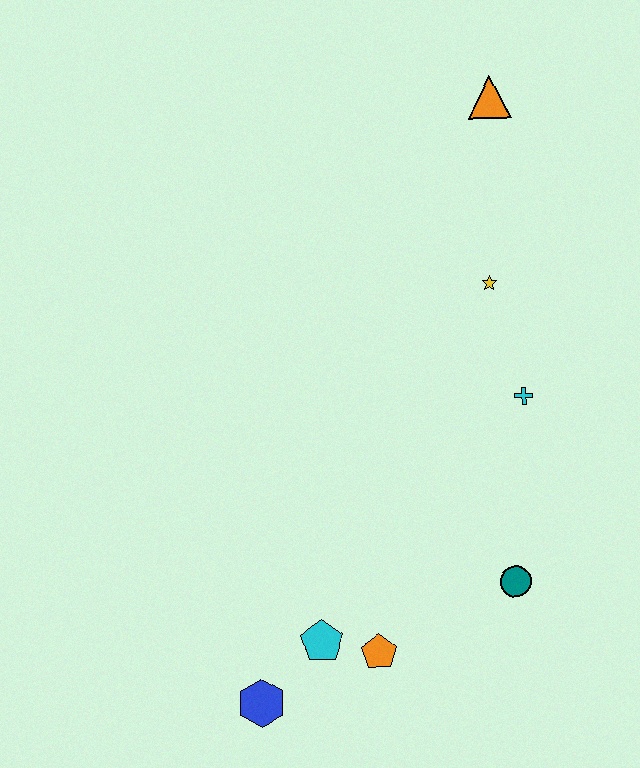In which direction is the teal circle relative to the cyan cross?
The teal circle is below the cyan cross.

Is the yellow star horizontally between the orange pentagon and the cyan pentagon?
No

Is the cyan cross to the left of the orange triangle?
No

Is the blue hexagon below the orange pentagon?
Yes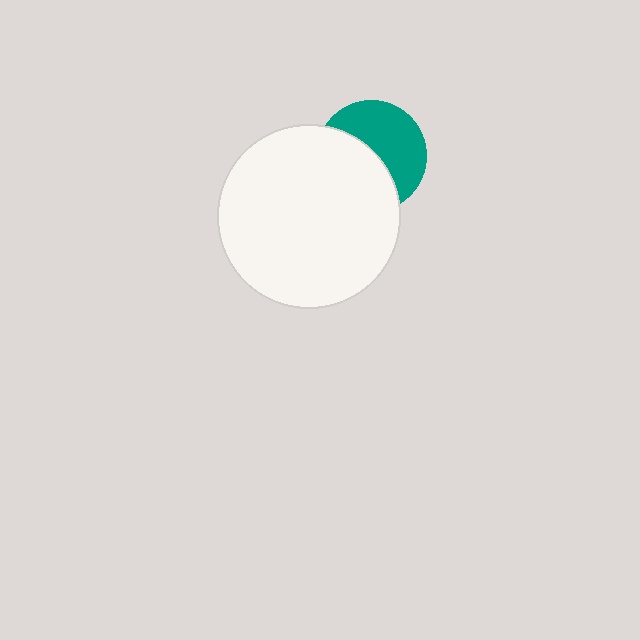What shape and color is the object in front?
The object in front is a white circle.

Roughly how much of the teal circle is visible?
About half of it is visible (roughly 51%).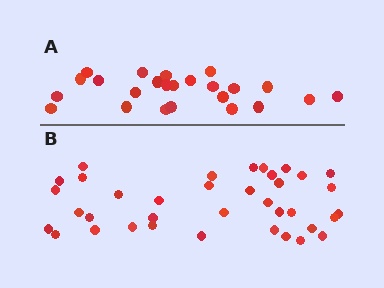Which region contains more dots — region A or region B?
Region B (the bottom region) has more dots.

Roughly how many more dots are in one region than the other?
Region B has approximately 15 more dots than region A.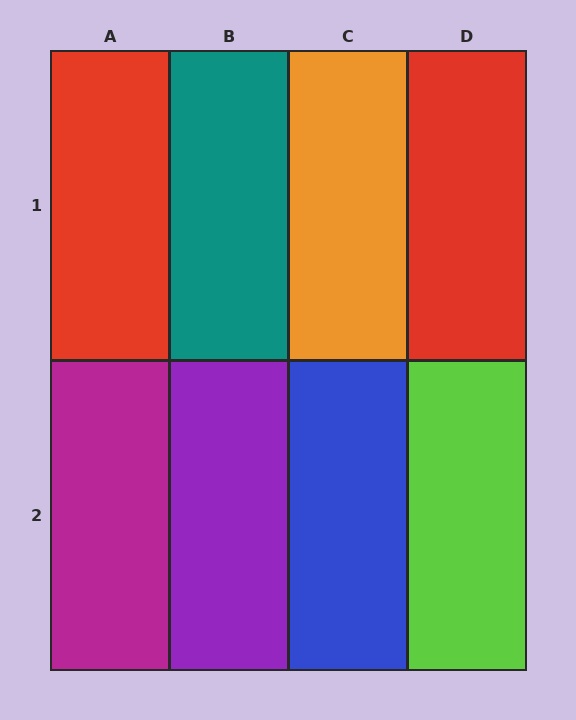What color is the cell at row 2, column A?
Magenta.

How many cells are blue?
1 cell is blue.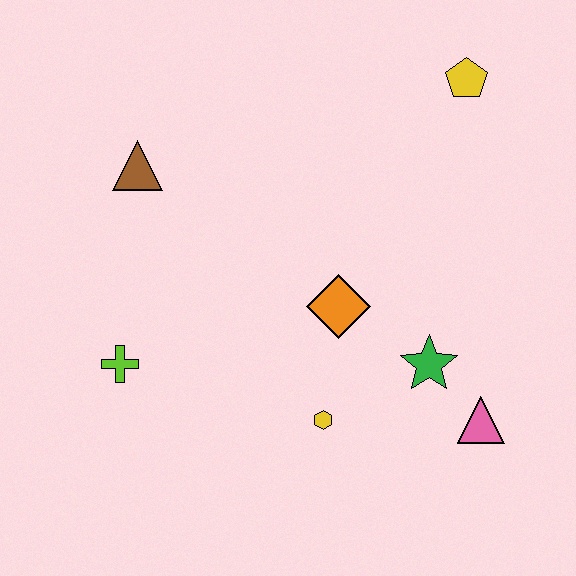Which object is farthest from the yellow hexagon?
The yellow pentagon is farthest from the yellow hexagon.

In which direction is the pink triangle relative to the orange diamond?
The pink triangle is to the right of the orange diamond.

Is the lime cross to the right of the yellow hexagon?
No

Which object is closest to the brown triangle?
The lime cross is closest to the brown triangle.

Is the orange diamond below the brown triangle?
Yes